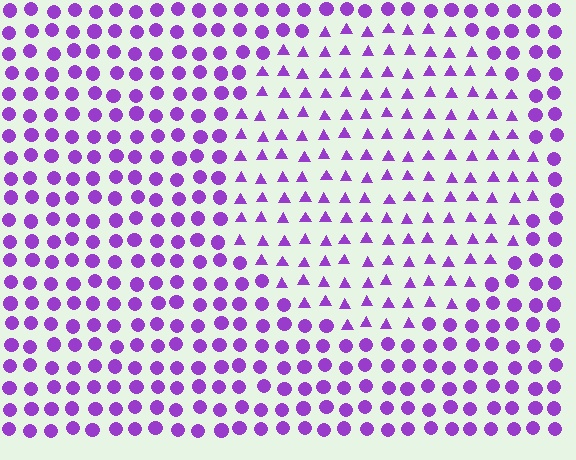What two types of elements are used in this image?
The image uses triangles inside the circle region and circles outside it.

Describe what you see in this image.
The image is filled with small purple elements arranged in a uniform grid. A circle-shaped region contains triangles, while the surrounding area contains circles. The boundary is defined purely by the change in element shape.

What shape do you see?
I see a circle.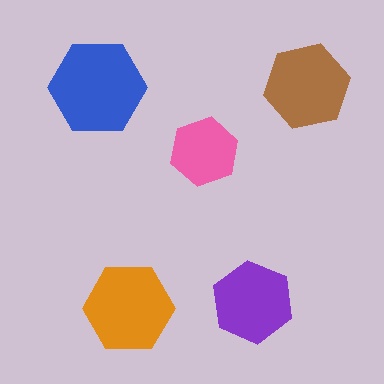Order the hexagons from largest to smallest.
the blue one, the orange one, the brown one, the purple one, the pink one.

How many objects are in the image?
There are 5 objects in the image.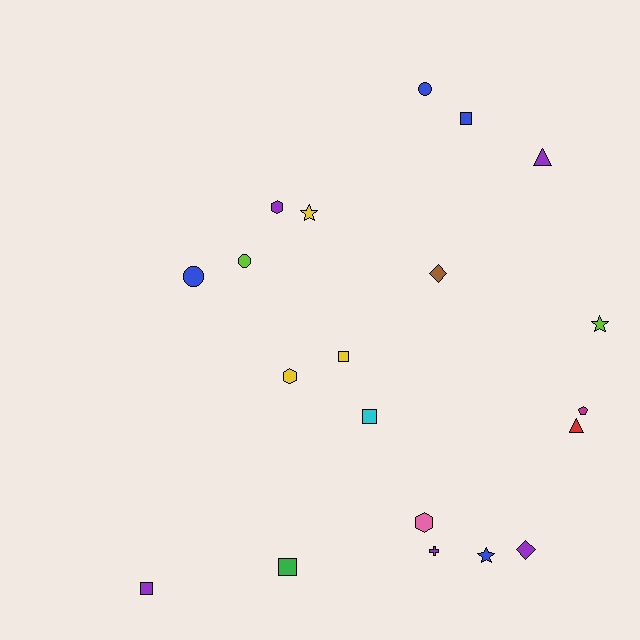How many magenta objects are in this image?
There is 1 magenta object.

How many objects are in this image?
There are 20 objects.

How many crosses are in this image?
There is 1 cross.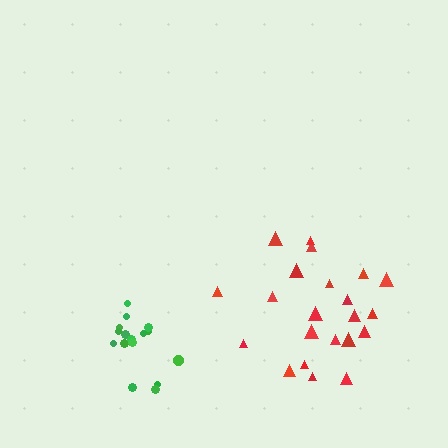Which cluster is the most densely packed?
Green.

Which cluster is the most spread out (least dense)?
Red.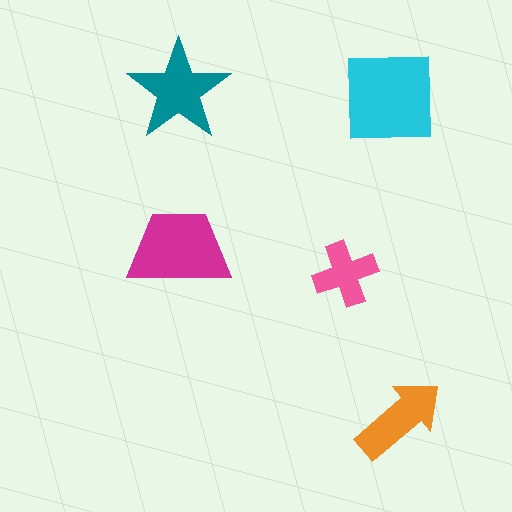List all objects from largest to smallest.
The cyan square, the magenta trapezoid, the teal star, the orange arrow, the pink cross.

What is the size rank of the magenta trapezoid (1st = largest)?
2nd.